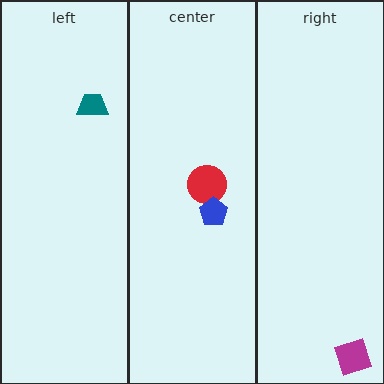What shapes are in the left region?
The teal trapezoid.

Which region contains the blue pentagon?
The center region.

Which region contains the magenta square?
The right region.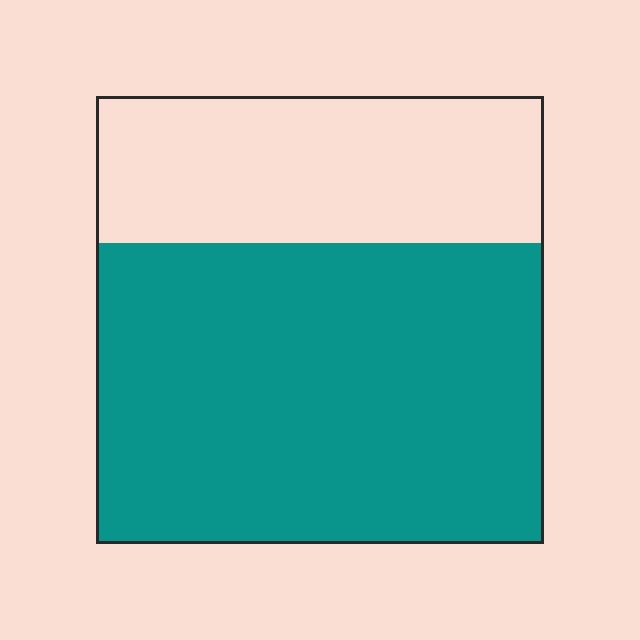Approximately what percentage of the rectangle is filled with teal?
Approximately 65%.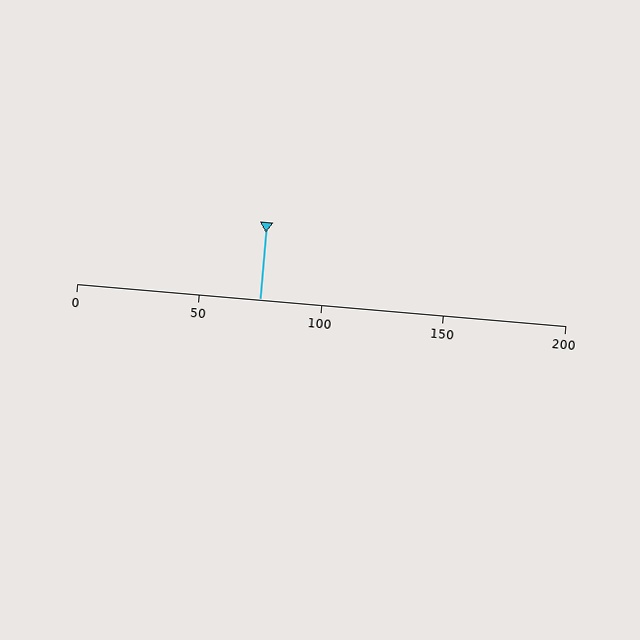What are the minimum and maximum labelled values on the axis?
The axis runs from 0 to 200.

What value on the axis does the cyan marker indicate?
The marker indicates approximately 75.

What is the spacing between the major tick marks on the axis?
The major ticks are spaced 50 apart.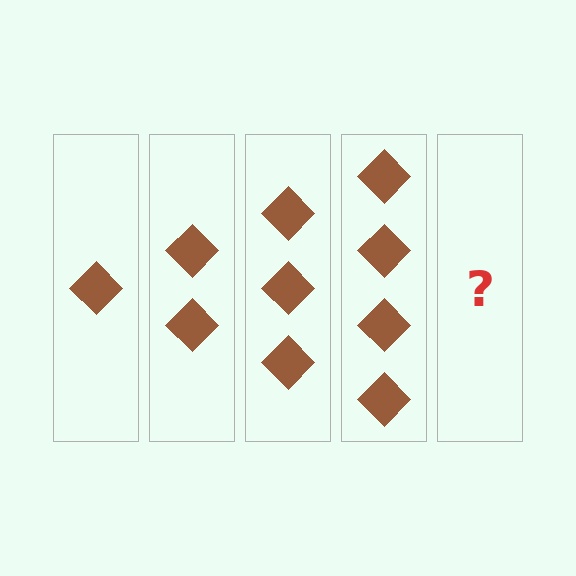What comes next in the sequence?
The next element should be 5 diamonds.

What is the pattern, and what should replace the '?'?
The pattern is that each step adds one more diamond. The '?' should be 5 diamonds.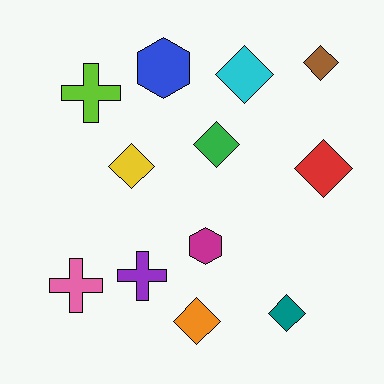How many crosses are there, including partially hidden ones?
There are 3 crosses.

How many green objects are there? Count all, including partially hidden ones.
There is 1 green object.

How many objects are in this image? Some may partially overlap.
There are 12 objects.